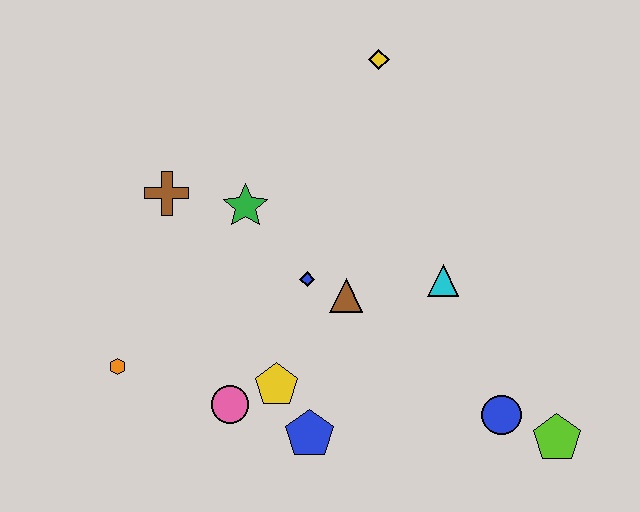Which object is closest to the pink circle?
The yellow pentagon is closest to the pink circle.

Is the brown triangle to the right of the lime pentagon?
No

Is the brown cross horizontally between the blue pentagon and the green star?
No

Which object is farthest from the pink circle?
The yellow diamond is farthest from the pink circle.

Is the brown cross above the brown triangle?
Yes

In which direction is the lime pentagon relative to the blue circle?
The lime pentagon is to the right of the blue circle.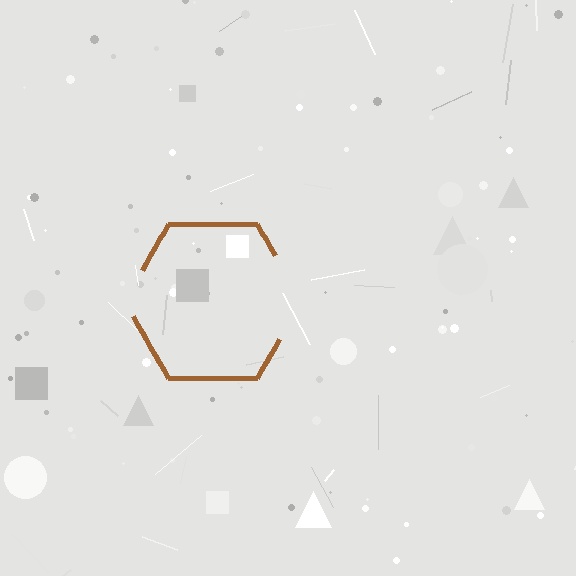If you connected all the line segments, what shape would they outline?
They would outline a hexagon.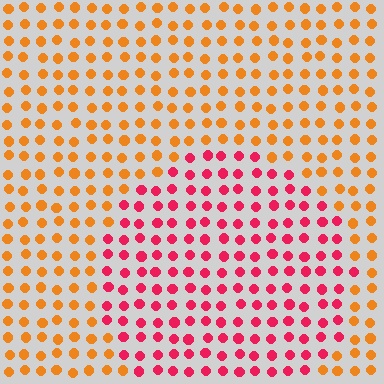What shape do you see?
I see a circle.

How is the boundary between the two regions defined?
The boundary is defined purely by a slight shift in hue (about 48 degrees). Spacing, size, and orientation are identical on both sides.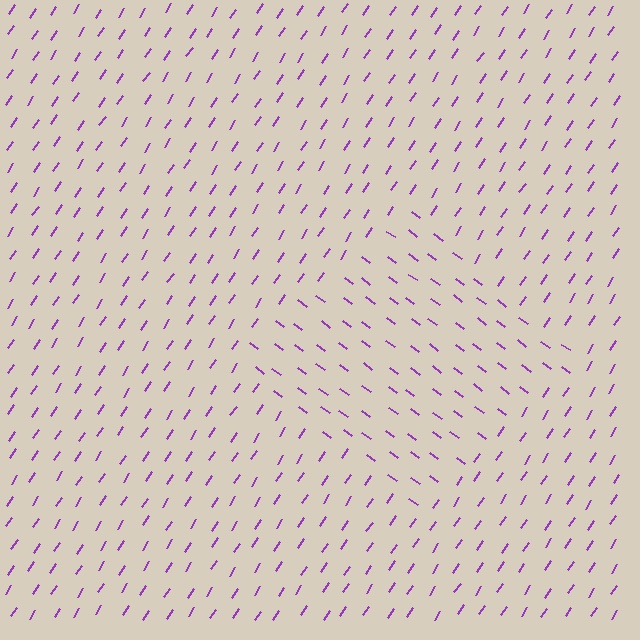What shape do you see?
I see a diamond.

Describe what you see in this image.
The image is filled with small purple line segments. A diamond region in the image has lines oriented differently from the surrounding lines, creating a visible texture boundary.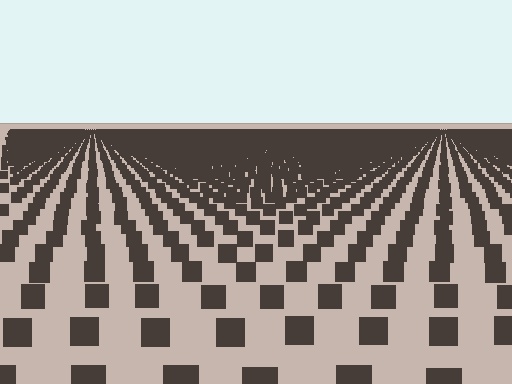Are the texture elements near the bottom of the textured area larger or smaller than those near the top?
Larger. Near the bottom, elements are closer to the viewer and appear at a bigger on-screen size.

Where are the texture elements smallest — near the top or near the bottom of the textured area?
Near the top.